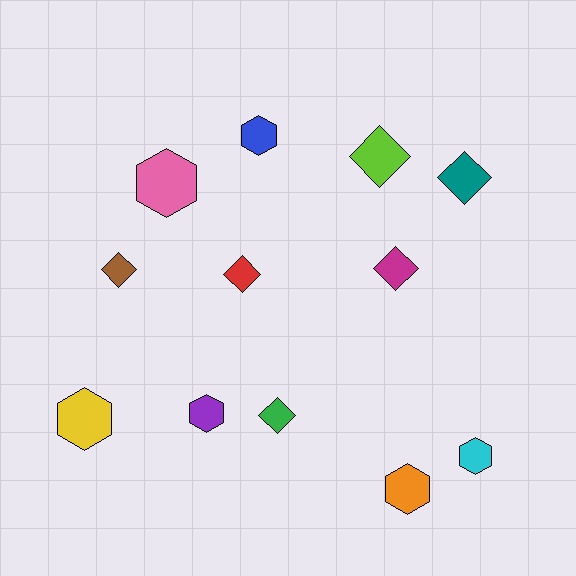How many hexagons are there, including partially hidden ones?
There are 6 hexagons.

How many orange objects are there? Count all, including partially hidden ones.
There is 1 orange object.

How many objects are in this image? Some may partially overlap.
There are 12 objects.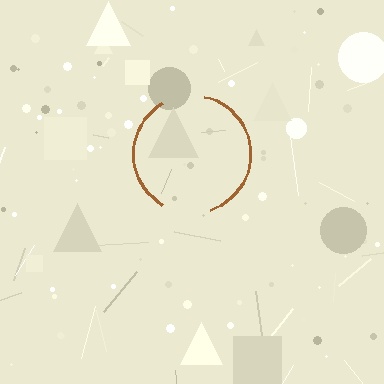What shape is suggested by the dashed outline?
The dashed outline suggests a circle.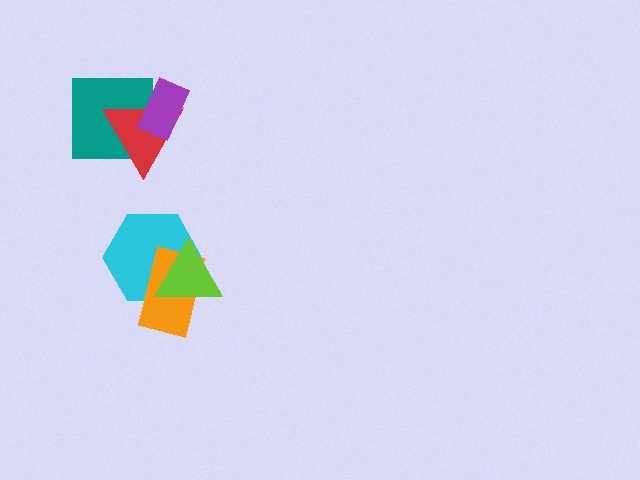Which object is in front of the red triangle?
The purple rectangle is in front of the red triangle.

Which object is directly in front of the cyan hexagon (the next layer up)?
The orange rectangle is directly in front of the cyan hexagon.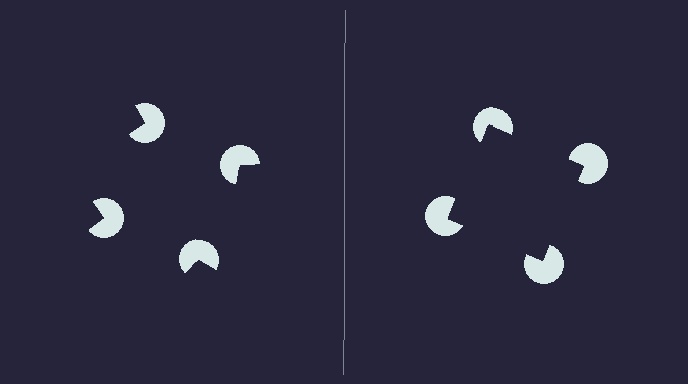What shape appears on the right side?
An illusory square.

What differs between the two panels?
The pac-man discs are positioned identically on both sides; only the wedge orientations differ. On the right they align to a square; on the left they are misaligned.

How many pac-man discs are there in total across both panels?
8 — 4 on each side.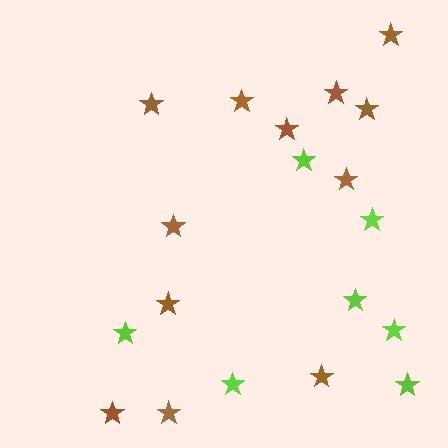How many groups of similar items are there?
There are 2 groups: one group of lime stars (7) and one group of brown stars (12).